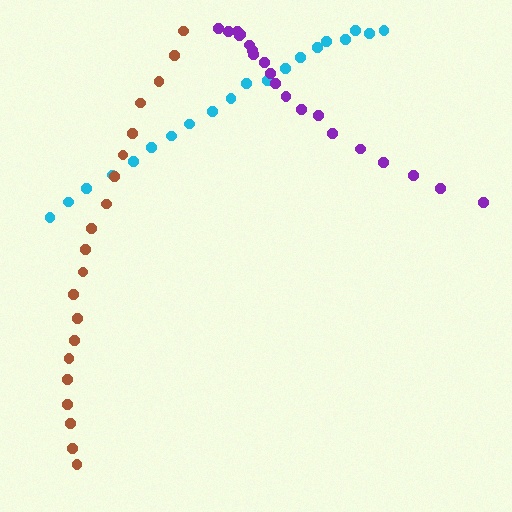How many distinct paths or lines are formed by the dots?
There are 3 distinct paths.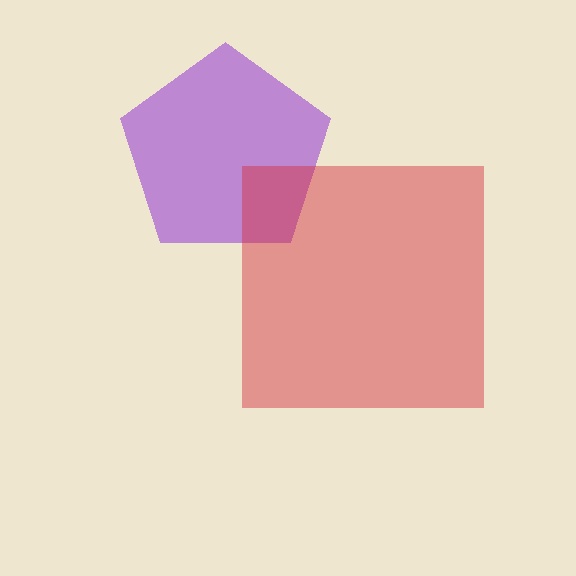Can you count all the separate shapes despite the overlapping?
Yes, there are 2 separate shapes.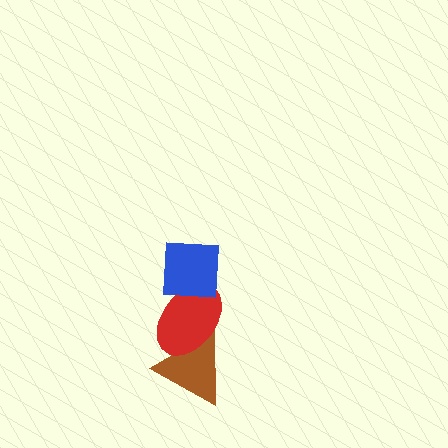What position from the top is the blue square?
The blue square is 1st from the top.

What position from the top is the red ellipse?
The red ellipse is 2nd from the top.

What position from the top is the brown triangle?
The brown triangle is 3rd from the top.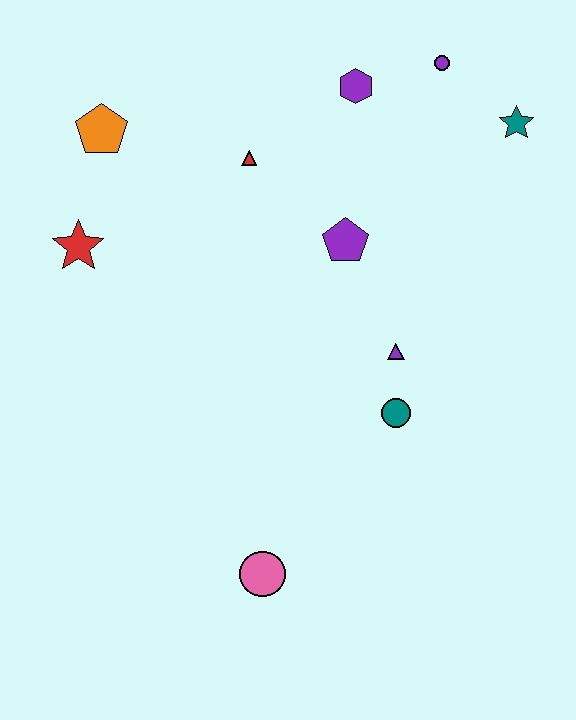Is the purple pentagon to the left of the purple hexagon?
Yes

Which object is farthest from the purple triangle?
The orange pentagon is farthest from the purple triangle.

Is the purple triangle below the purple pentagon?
Yes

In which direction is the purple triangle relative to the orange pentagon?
The purple triangle is to the right of the orange pentagon.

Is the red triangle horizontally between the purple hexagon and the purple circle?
No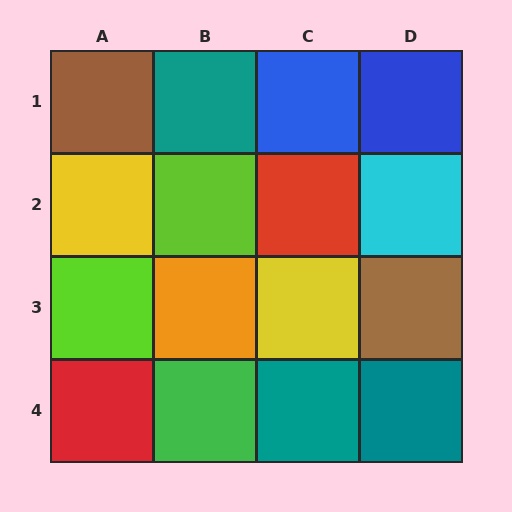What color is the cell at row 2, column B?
Lime.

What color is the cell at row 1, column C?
Blue.